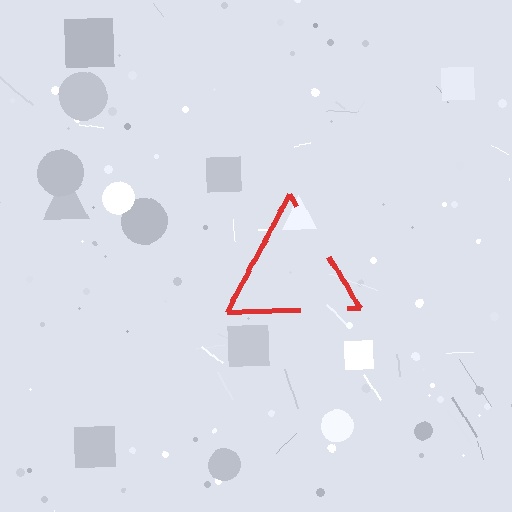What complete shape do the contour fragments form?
The contour fragments form a triangle.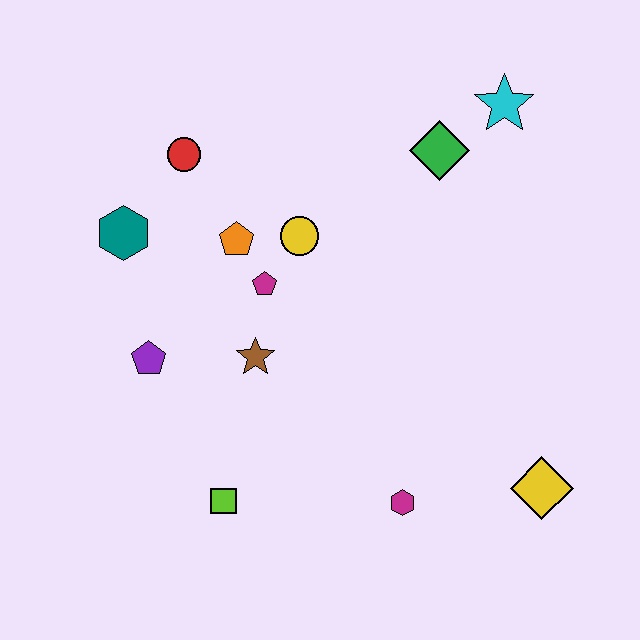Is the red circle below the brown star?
No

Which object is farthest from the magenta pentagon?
The yellow diamond is farthest from the magenta pentagon.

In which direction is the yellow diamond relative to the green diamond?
The yellow diamond is below the green diamond.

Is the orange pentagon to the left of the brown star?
Yes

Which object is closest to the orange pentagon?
The magenta pentagon is closest to the orange pentagon.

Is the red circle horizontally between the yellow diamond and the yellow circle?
No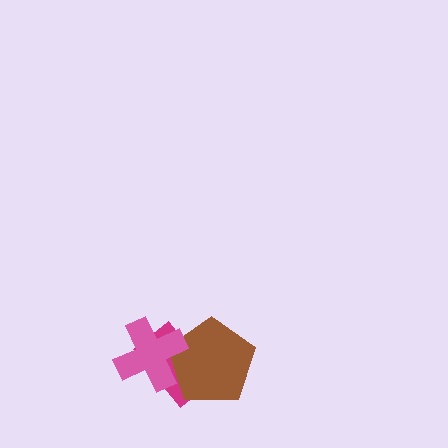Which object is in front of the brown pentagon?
The pink cross is in front of the brown pentagon.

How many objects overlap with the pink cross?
2 objects overlap with the pink cross.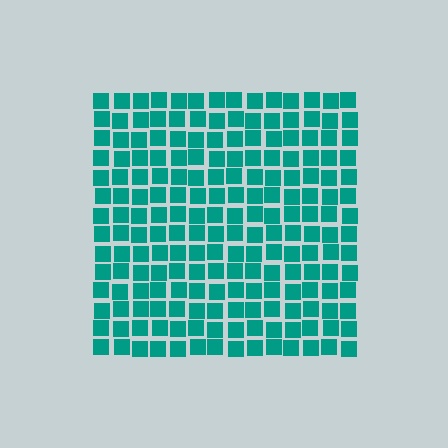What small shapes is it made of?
It is made of small squares.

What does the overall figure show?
The overall figure shows a square.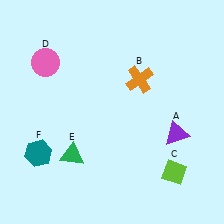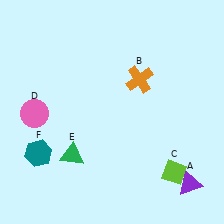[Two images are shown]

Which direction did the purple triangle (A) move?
The purple triangle (A) moved down.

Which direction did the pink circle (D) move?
The pink circle (D) moved down.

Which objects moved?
The objects that moved are: the purple triangle (A), the pink circle (D).